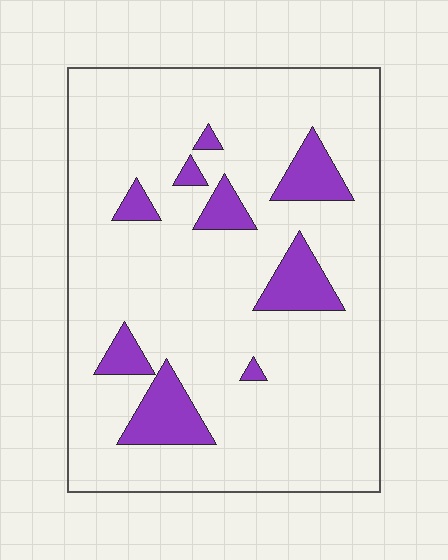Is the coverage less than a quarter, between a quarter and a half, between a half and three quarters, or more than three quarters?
Less than a quarter.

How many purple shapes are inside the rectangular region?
9.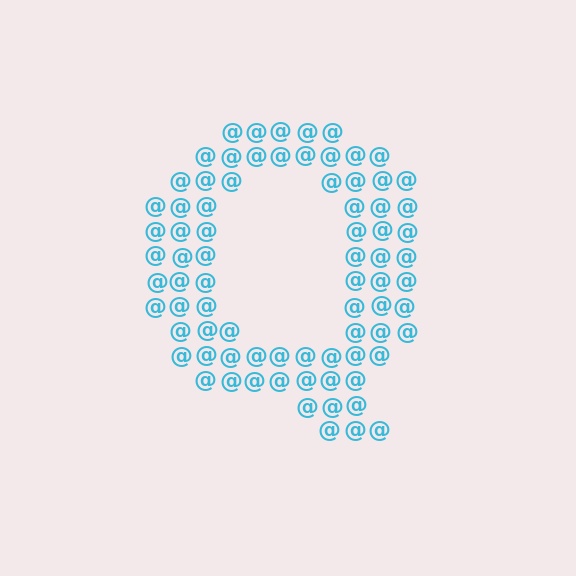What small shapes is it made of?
It is made of small at signs.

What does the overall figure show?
The overall figure shows the letter Q.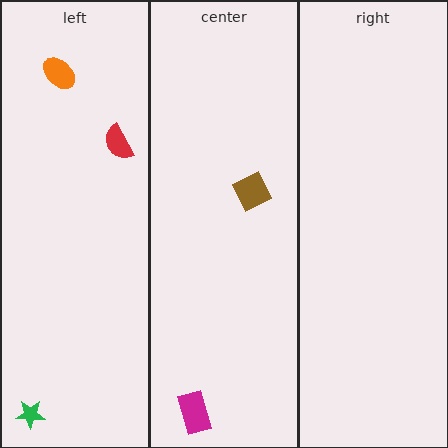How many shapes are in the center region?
2.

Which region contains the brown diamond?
The center region.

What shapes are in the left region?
The orange ellipse, the red semicircle, the green star.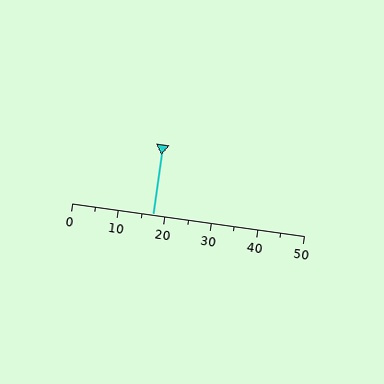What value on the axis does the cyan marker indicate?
The marker indicates approximately 17.5.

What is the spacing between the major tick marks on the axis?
The major ticks are spaced 10 apart.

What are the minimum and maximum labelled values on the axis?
The axis runs from 0 to 50.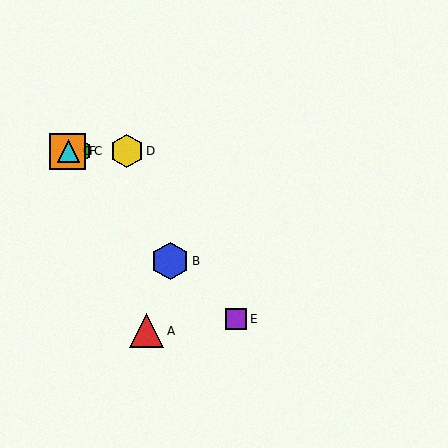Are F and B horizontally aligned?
No, F is at y≈151 and B is at y≈261.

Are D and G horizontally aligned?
Yes, both are at y≈151.